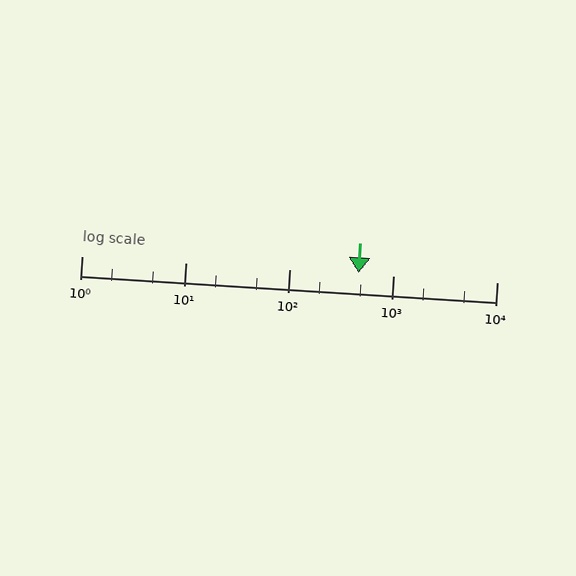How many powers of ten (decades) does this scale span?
The scale spans 4 decades, from 1 to 10000.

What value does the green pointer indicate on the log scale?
The pointer indicates approximately 470.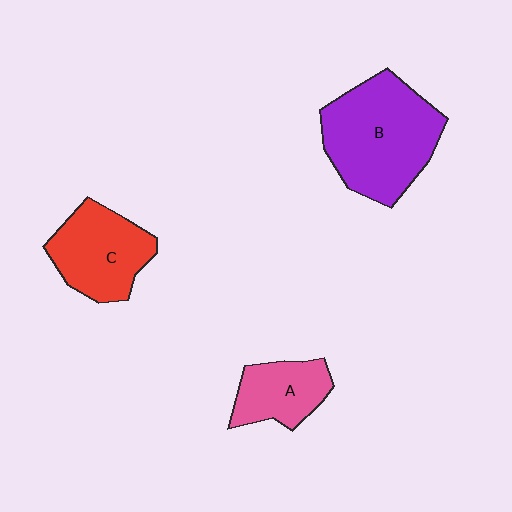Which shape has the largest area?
Shape B (purple).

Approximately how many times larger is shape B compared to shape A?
Approximately 2.1 times.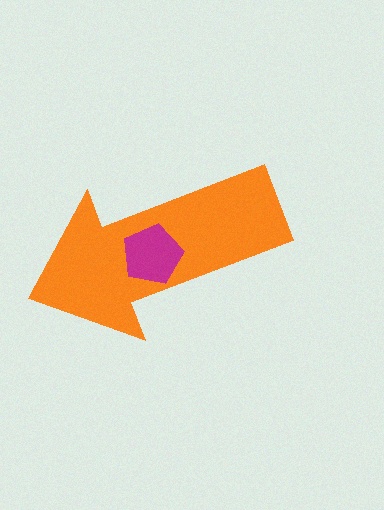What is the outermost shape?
The orange arrow.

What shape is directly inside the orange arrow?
The magenta pentagon.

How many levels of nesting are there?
2.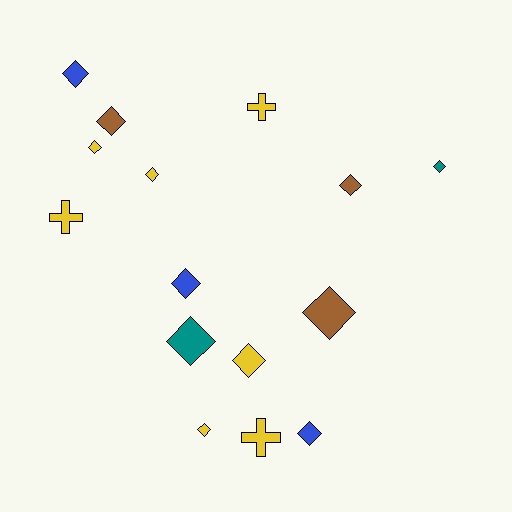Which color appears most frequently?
Yellow, with 7 objects.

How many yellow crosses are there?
There are 3 yellow crosses.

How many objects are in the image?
There are 15 objects.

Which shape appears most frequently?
Diamond, with 12 objects.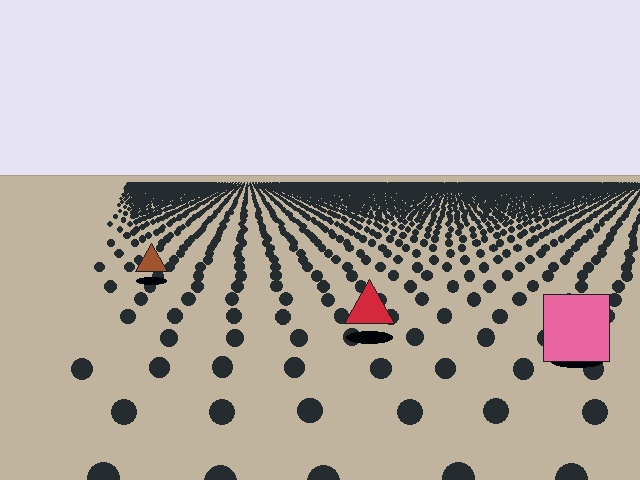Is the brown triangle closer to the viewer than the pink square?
No. The pink square is closer — you can tell from the texture gradient: the ground texture is coarser near it.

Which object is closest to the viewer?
The pink square is closest. The texture marks near it are larger and more spread out.